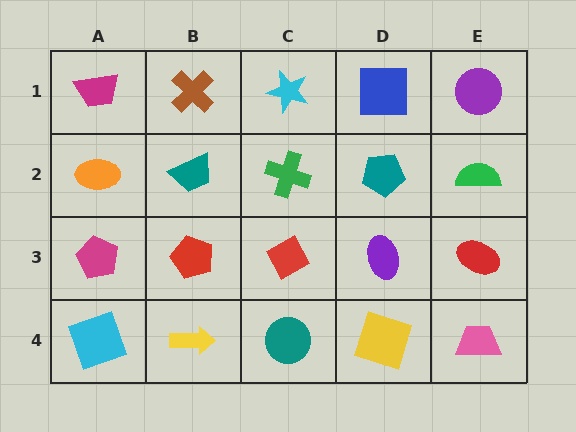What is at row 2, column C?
A green cross.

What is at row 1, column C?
A cyan star.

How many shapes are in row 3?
5 shapes.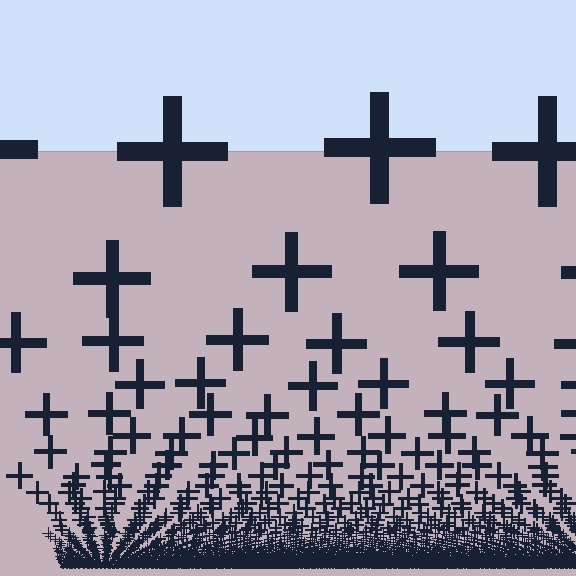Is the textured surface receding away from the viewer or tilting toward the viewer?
The surface appears to tilt toward the viewer. Texture elements get larger and sparser toward the top.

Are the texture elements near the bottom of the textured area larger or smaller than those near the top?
Smaller. The gradient is inverted — elements near the bottom are smaller and denser.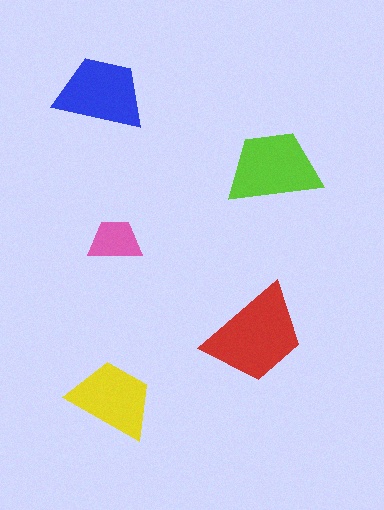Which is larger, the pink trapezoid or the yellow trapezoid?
The yellow one.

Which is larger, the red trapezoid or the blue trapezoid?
The red one.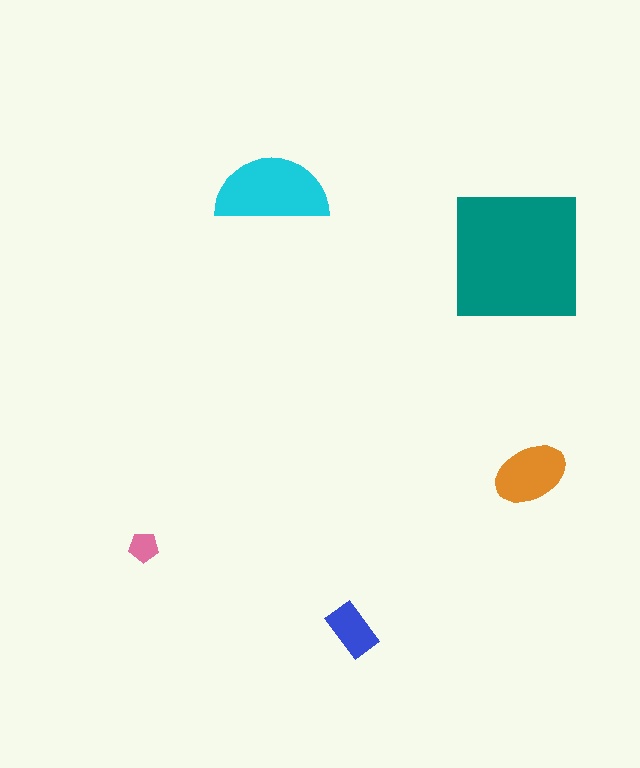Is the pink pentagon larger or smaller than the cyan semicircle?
Smaller.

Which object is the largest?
The teal square.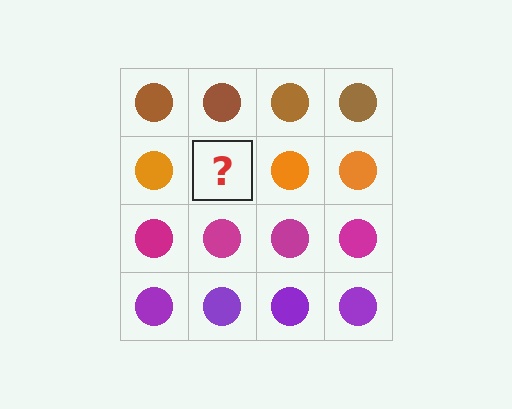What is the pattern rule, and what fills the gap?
The rule is that each row has a consistent color. The gap should be filled with an orange circle.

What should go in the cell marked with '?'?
The missing cell should contain an orange circle.